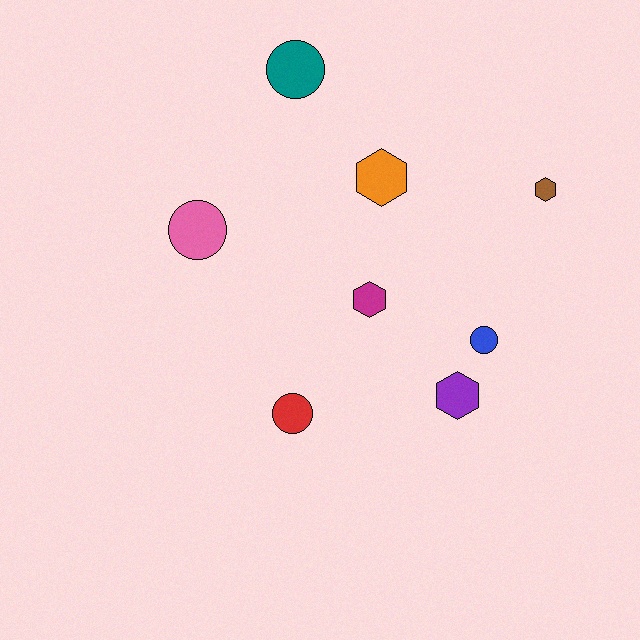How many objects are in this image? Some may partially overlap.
There are 8 objects.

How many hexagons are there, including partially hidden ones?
There are 4 hexagons.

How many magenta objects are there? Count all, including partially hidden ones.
There is 1 magenta object.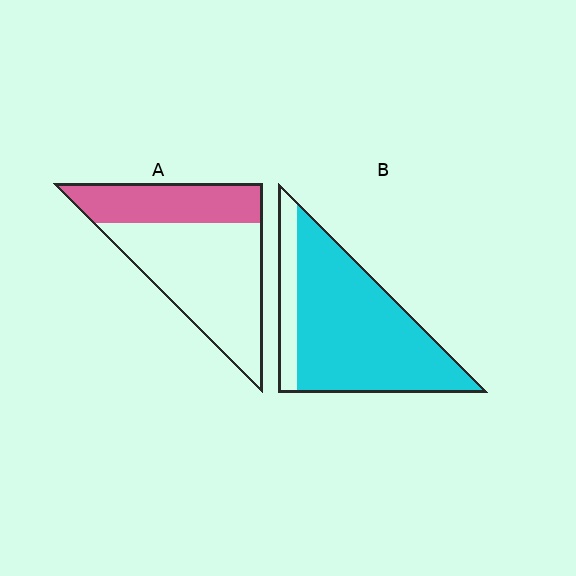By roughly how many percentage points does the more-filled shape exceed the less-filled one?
By roughly 50 percentage points (B over A).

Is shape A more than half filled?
No.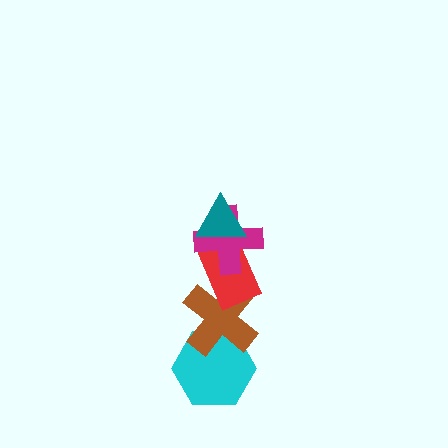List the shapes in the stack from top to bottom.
From top to bottom: the teal triangle, the magenta cross, the red rectangle, the brown cross, the cyan hexagon.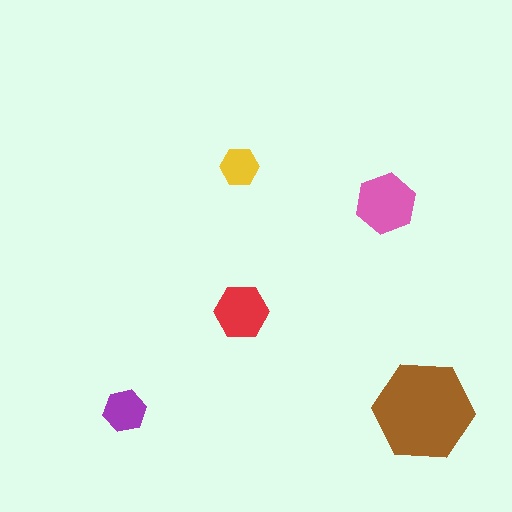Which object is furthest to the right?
The brown hexagon is rightmost.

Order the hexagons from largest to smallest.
the brown one, the pink one, the red one, the purple one, the yellow one.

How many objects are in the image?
There are 5 objects in the image.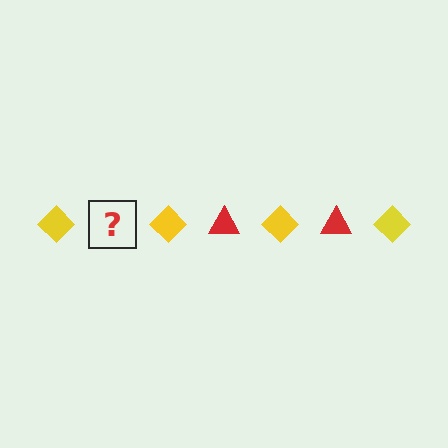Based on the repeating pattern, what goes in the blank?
The blank should be a red triangle.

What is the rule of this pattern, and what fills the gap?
The rule is that the pattern alternates between yellow diamond and red triangle. The gap should be filled with a red triangle.